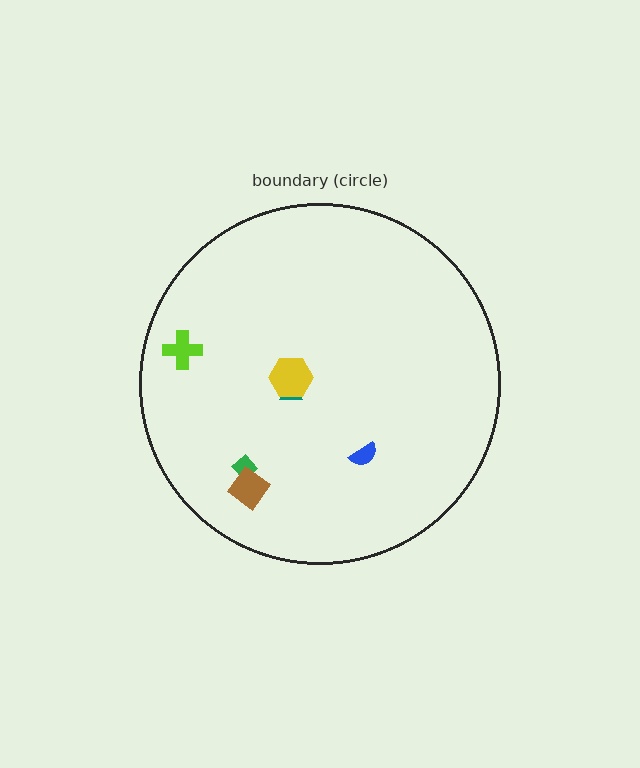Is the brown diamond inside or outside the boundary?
Inside.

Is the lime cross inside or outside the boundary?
Inside.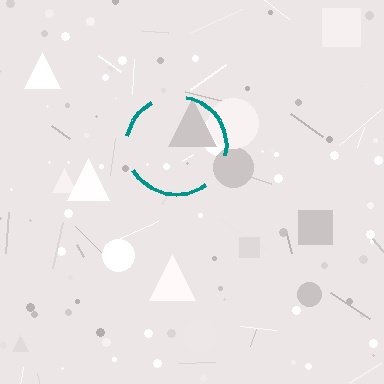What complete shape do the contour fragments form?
The contour fragments form a circle.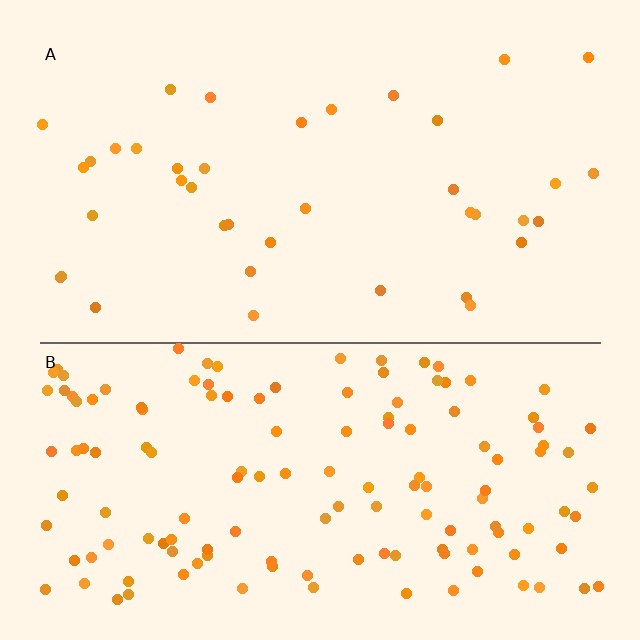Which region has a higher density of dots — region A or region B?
B (the bottom).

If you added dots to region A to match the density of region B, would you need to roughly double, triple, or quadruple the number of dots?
Approximately quadruple.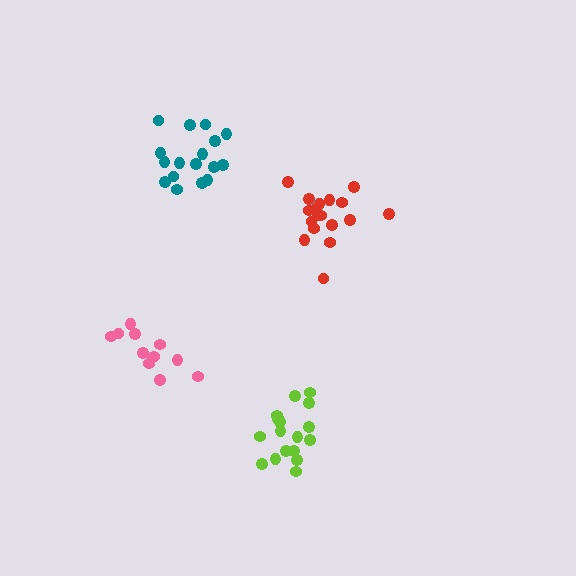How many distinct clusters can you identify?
There are 4 distinct clusters.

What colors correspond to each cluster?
The clusters are colored: red, pink, lime, teal.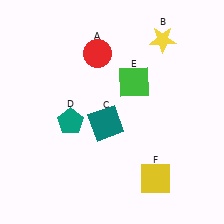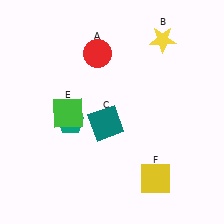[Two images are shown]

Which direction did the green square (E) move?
The green square (E) moved left.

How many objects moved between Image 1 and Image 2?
1 object moved between the two images.